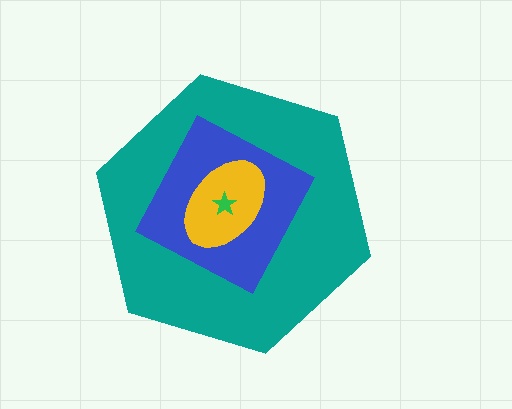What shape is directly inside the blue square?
The yellow ellipse.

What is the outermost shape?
The teal hexagon.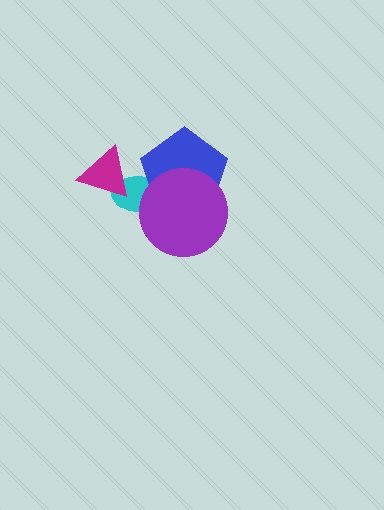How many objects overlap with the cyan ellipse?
3 objects overlap with the cyan ellipse.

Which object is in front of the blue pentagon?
The purple circle is in front of the blue pentagon.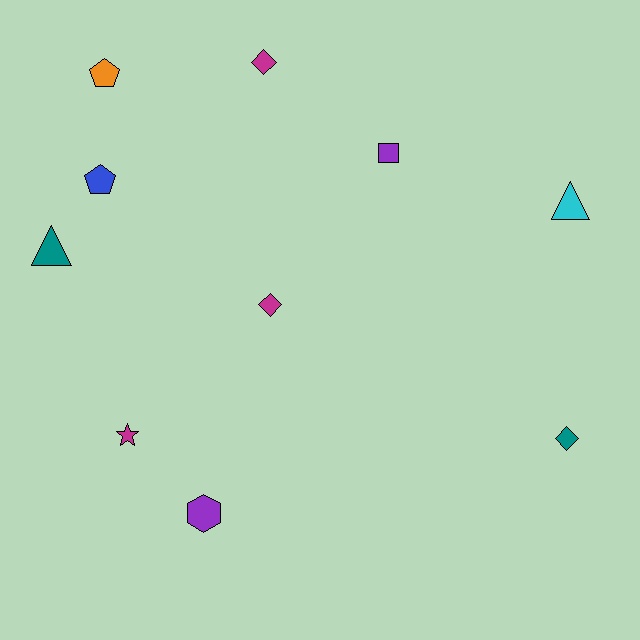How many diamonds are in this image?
There are 3 diamonds.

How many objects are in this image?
There are 10 objects.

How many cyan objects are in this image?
There is 1 cyan object.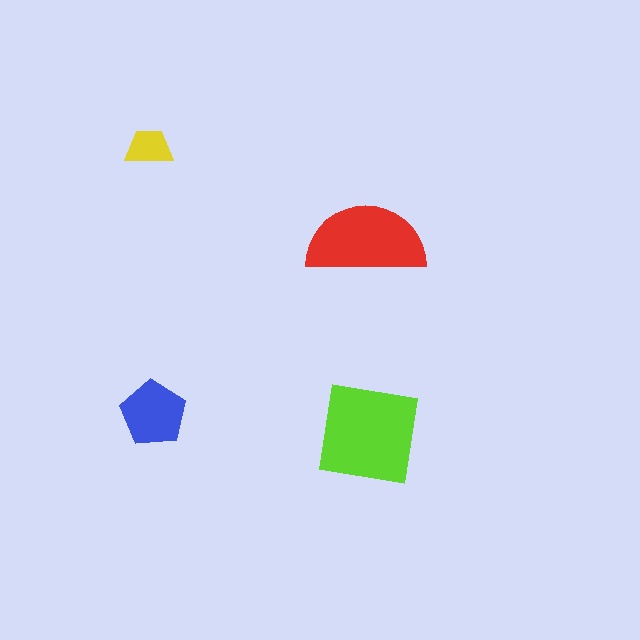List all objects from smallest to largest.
The yellow trapezoid, the blue pentagon, the red semicircle, the lime square.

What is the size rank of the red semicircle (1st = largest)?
2nd.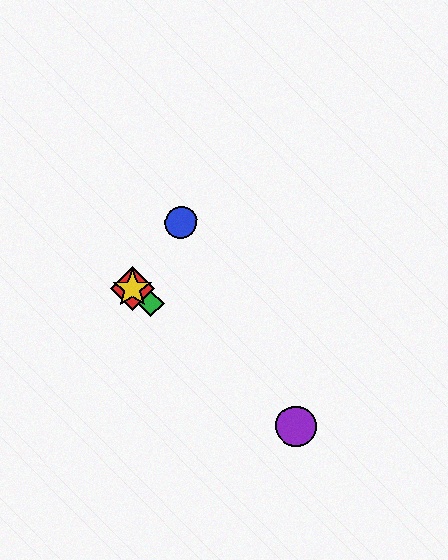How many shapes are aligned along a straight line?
4 shapes (the red diamond, the green diamond, the yellow star, the purple circle) are aligned along a straight line.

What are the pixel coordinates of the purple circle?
The purple circle is at (296, 426).